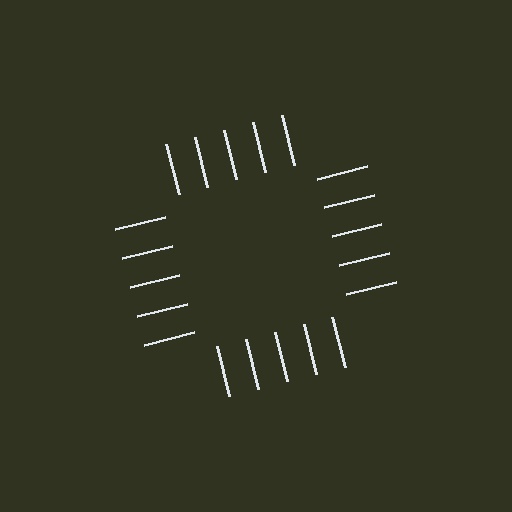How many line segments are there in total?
20 — 5 along each of the 4 edges.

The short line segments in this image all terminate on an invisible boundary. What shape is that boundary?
An illusory square — the line segments terminate on its edges but no continuous stroke is drawn.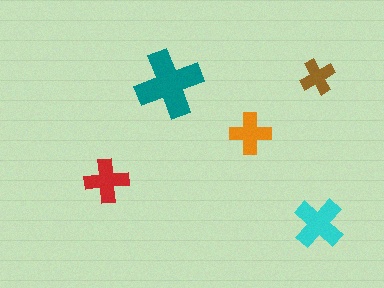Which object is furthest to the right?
The cyan cross is rightmost.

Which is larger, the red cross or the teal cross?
The teal one.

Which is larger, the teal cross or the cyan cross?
The teal one.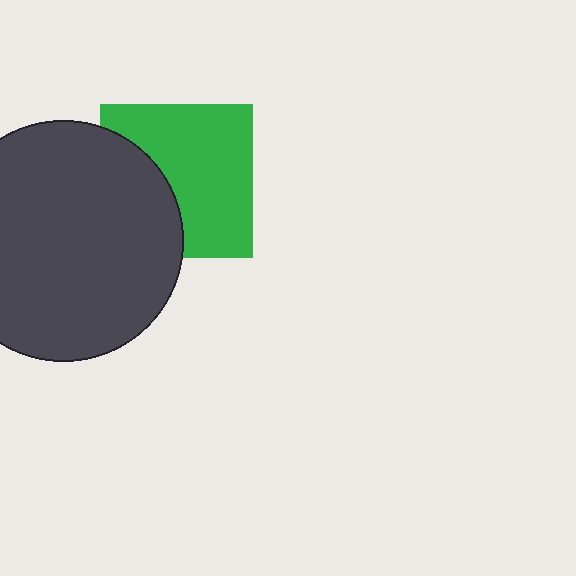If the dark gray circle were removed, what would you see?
You would see the complete green square.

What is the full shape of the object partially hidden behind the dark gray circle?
The partially hidden object is a green square.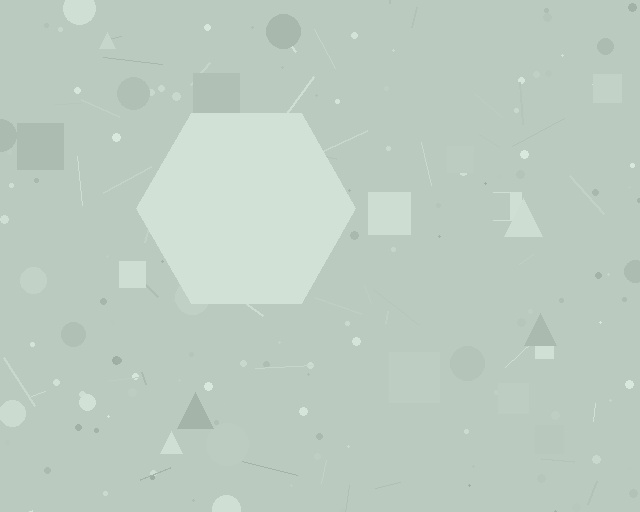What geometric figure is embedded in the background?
A hexagon is embedded in the background.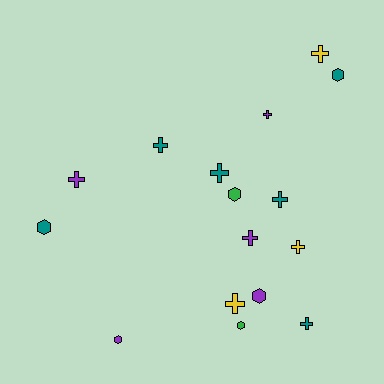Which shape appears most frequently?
Cross, with 10 objects.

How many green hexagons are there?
There are 2 green hexagons.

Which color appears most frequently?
Teal, with 6 objects.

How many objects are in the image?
There are 16 objects.